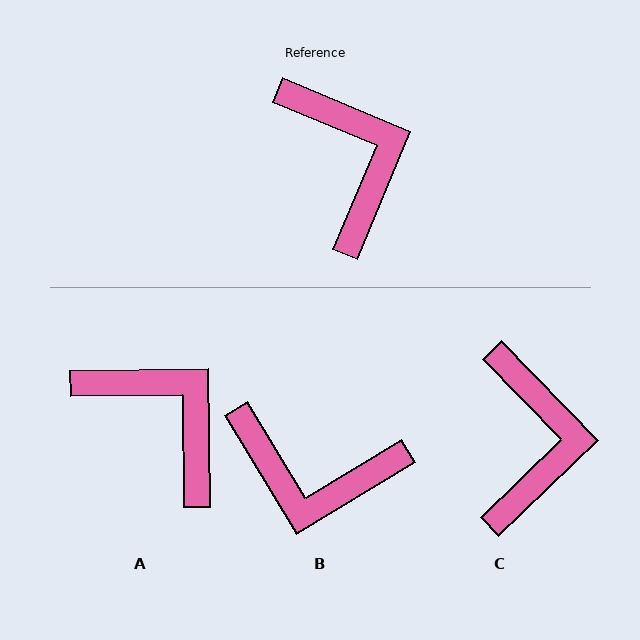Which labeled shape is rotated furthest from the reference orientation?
B, about 126 degrees away.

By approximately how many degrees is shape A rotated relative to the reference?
Approximately 24 degrees counter-clockwise.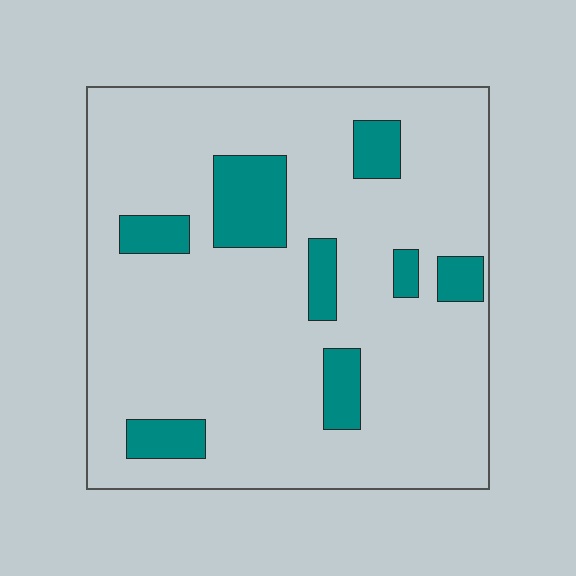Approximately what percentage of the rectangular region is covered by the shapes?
Approximately 15%.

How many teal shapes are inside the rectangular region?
8.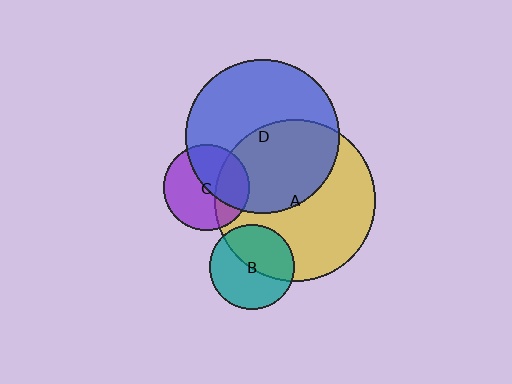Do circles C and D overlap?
Yes.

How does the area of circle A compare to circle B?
Approximately 3.6 times.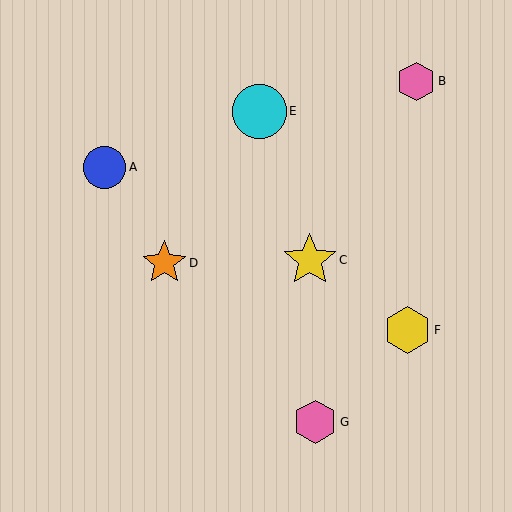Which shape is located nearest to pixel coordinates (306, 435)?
The pink hexagon (labeled G) at (315, 422) is nearest to that location.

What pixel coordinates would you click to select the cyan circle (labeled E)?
Click at (259, 111) to select the cyan circle E.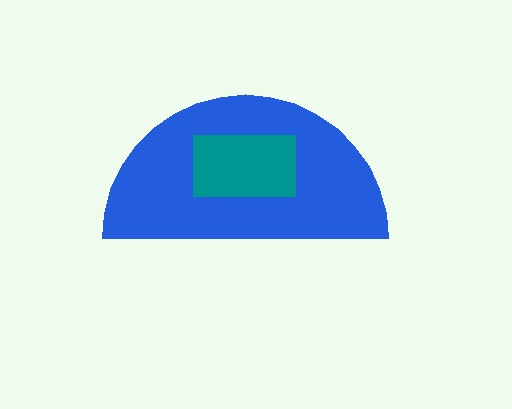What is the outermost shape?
The blue semicircle.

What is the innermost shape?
The teal rectangle.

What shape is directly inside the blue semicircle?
The teal rectangle.